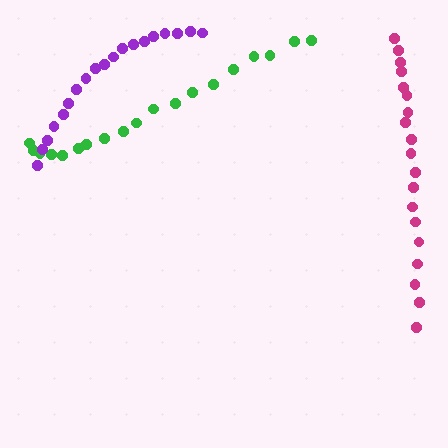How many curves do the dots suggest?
There are 3 distinct paths.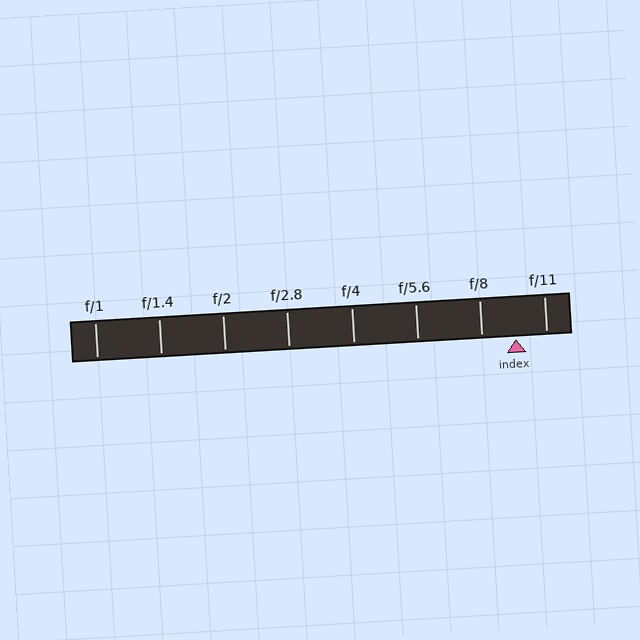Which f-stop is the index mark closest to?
The index mark is closest to f/11.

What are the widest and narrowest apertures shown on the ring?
The widest aperture shown is f/1 and the narrowest is f/11.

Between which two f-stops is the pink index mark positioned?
The index mark is between f/8 and f/11.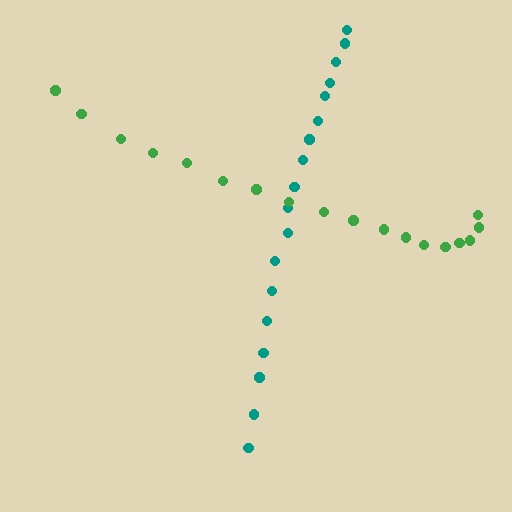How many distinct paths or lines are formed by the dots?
There are 2 distinct paths.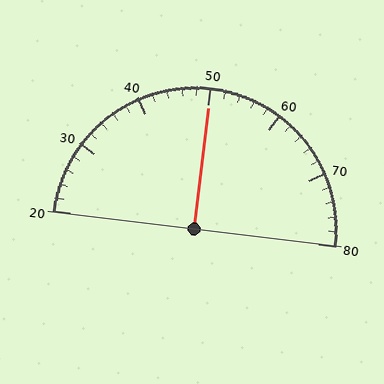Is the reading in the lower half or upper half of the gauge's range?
The reading is in the upper half of the range (20 to 80).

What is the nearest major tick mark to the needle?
The nearest major tick mark is 50.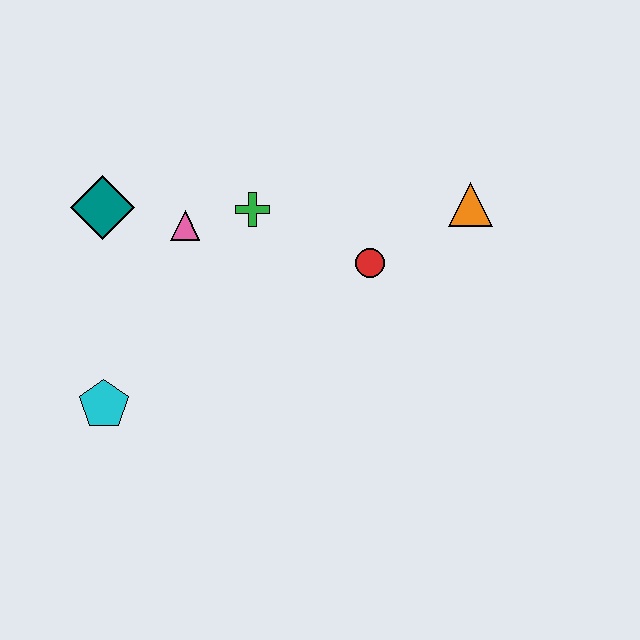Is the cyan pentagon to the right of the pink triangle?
No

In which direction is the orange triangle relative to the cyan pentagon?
The orange triangle is to the right of the cyan pentagon.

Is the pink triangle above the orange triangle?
No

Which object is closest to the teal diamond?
The pink triangle is closest to the teal diamond.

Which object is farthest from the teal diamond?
The orange triangle is farthest from the teal diamond.